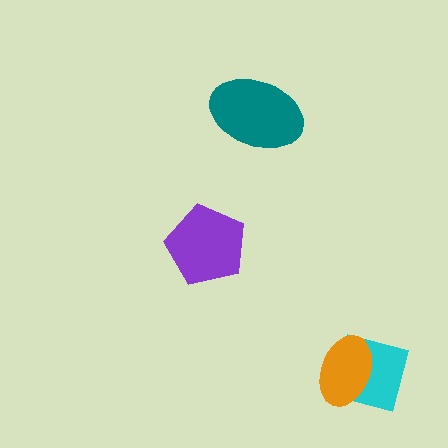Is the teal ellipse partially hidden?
No, no other shape covers it.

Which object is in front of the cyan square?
The orange ellipse is in front of the cyan square.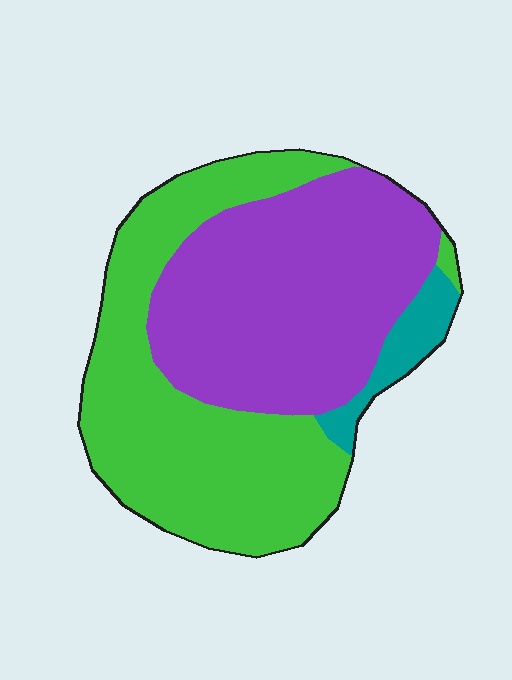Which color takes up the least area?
Teal, at roughly 5%.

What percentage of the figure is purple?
Purple covers around 45% of the figure.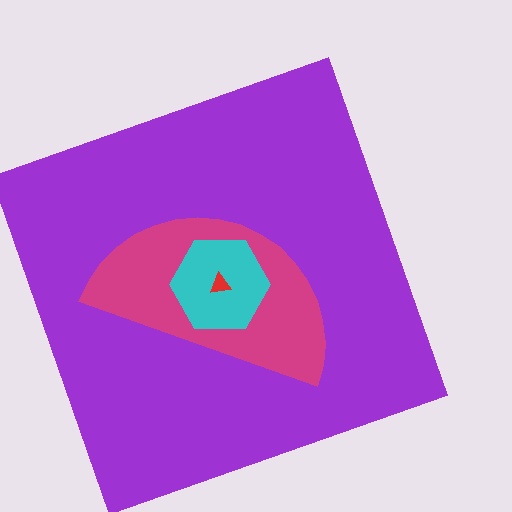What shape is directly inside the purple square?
The magenta semicircle.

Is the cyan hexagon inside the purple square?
Yes.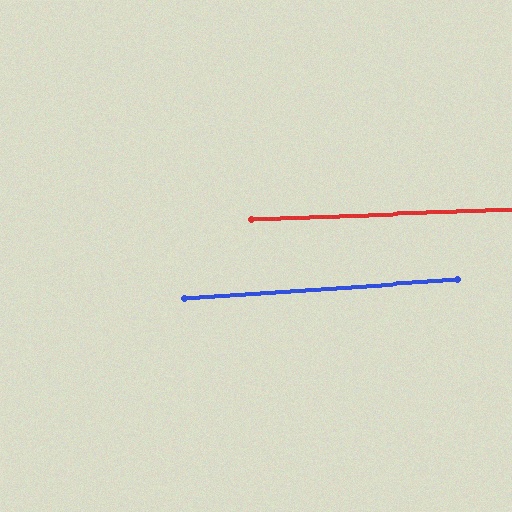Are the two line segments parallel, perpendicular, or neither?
Parallel — their directions differ by only 1.9°.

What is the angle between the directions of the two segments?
Approximately 2 degrees.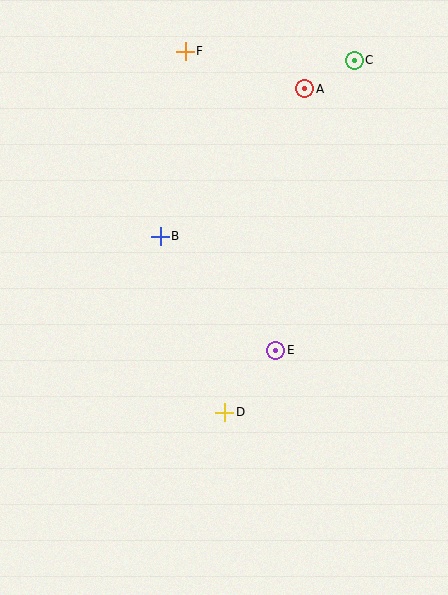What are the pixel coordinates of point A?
Point A is at (305, 89).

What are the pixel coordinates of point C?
Point C is at (354, 60).